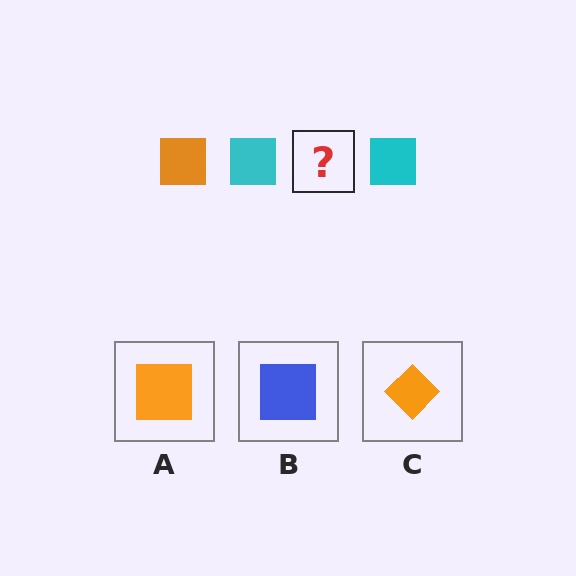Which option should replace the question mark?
Option A.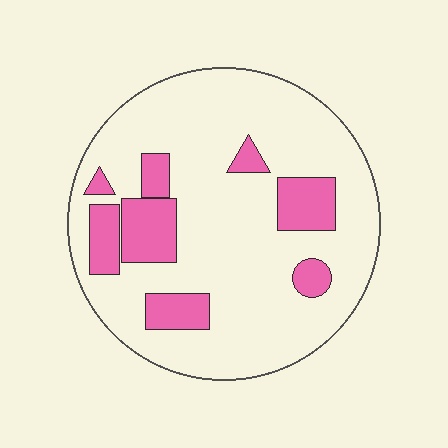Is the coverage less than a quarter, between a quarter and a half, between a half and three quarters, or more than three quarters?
Less than a quarter.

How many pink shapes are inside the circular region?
8.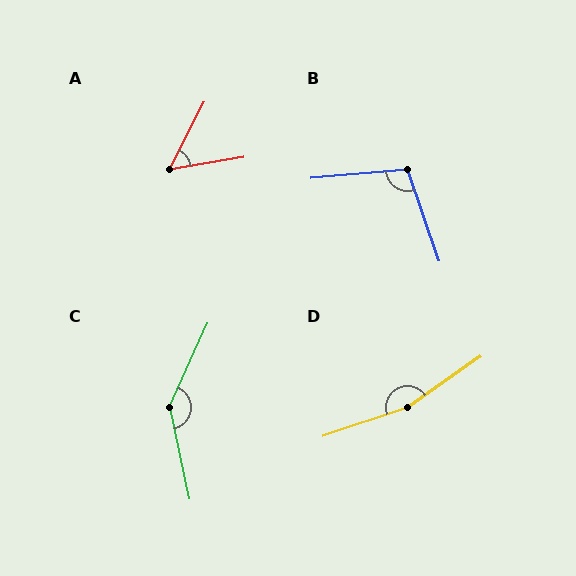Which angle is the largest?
D, at approximately 164 degrees.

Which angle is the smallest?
A, at approximately 53 degrees.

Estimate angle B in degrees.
Approximately 104 degrees.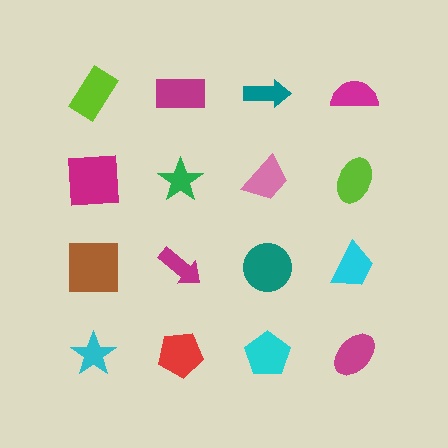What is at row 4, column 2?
A red pentagon.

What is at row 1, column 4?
A magenta semicircle.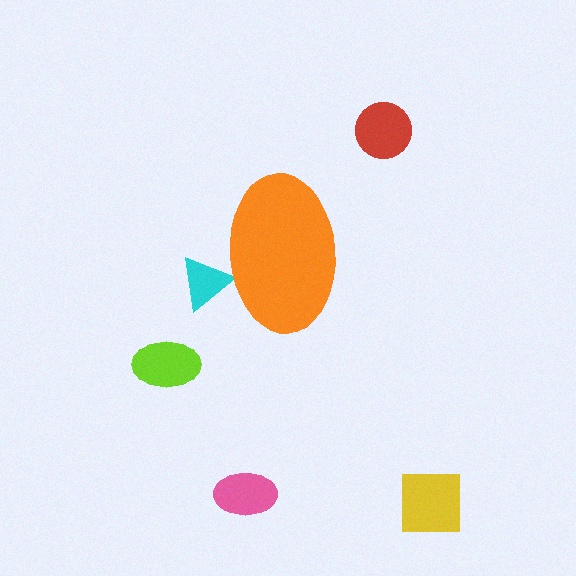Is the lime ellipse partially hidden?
No, the lime ellipse is fully visible.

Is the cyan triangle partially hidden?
Yes, the cyan triangle is partially hidden behind the orange ellipse.